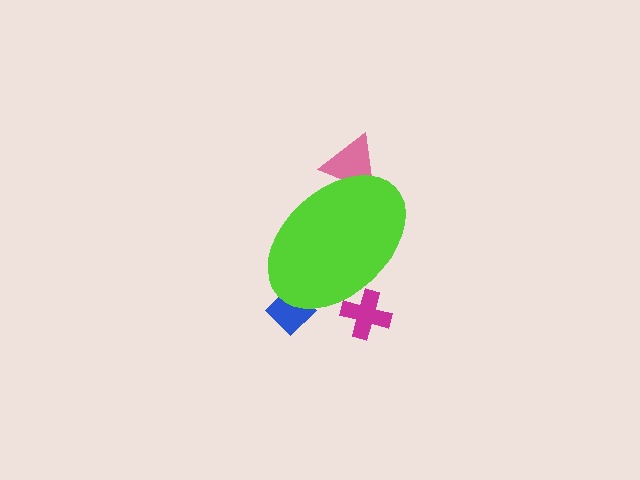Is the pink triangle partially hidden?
Yes, the pink triangle is partially hidden behind the lime ellipse.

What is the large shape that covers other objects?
A lime ellipse.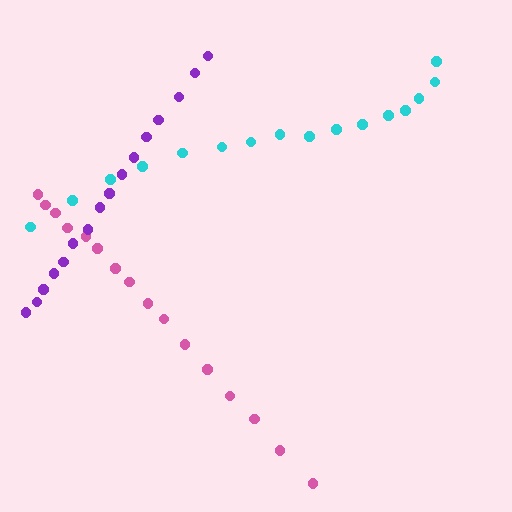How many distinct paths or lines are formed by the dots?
There are 3 distinct paths.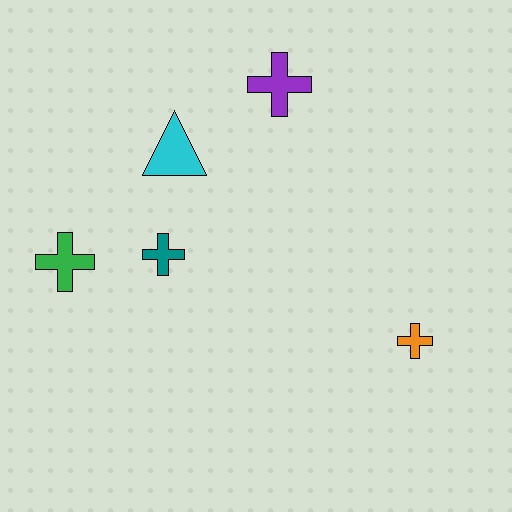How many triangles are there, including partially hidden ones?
There is 1 triangle.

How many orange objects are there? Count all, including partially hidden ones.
There is 1 orange object.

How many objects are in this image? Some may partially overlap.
There are 5 objects.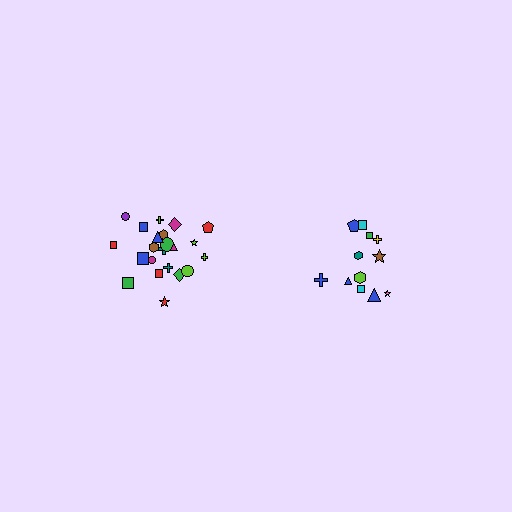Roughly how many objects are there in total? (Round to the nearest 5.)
Roughly 35 objects in total.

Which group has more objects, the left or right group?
The left group.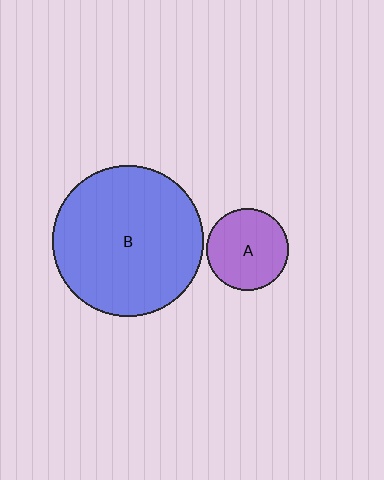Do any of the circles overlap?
No, none of the circles overlap.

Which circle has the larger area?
Circle B (blue).